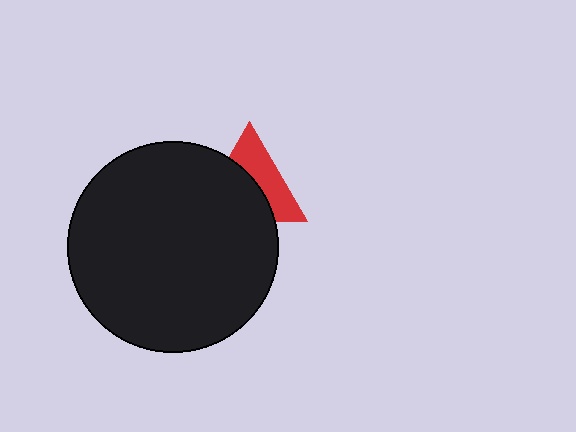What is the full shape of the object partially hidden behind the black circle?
The partially hidden object is a red triangle.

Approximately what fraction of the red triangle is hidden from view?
Roughly 53% of the red triangle is hidden behind the black circle.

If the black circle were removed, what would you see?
You would see the complete red triangle.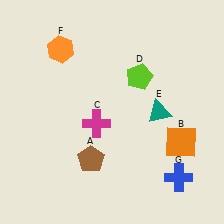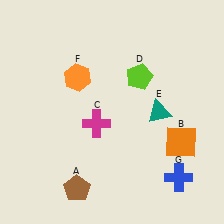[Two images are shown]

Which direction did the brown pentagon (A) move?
The brown pentagon (A) moved down.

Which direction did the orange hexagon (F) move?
The orange hexagon (F) moved down.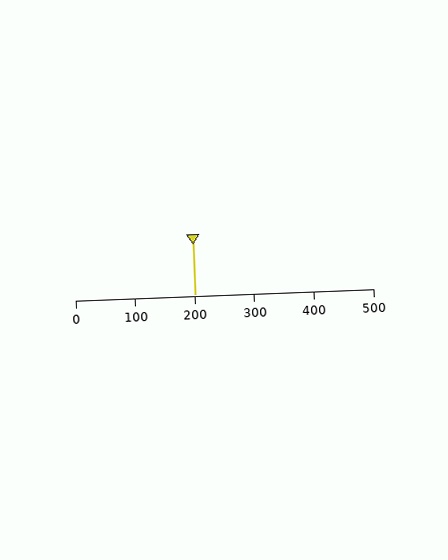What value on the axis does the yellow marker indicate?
The marker indicates approximately 200.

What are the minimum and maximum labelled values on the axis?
The axis runs from 0 to 500.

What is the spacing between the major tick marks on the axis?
The major ticks are spaced 100 apart.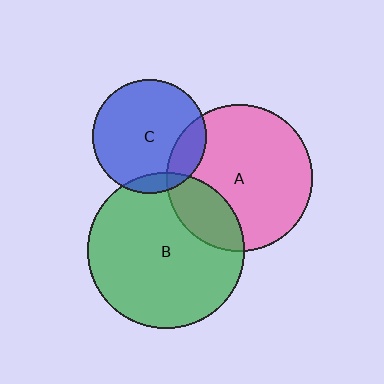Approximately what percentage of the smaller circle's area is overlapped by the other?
Approximately 15%.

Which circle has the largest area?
Circle B (green).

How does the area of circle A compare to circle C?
Approximately 1.7 times.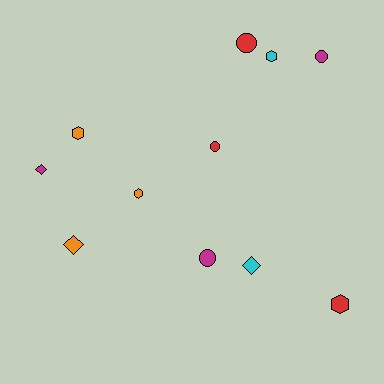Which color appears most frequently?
Magenta, with 3 objects.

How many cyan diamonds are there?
There is 1 cyan diamond.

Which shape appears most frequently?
Hexagon, with 4 objects.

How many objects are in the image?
There are 11 objects.